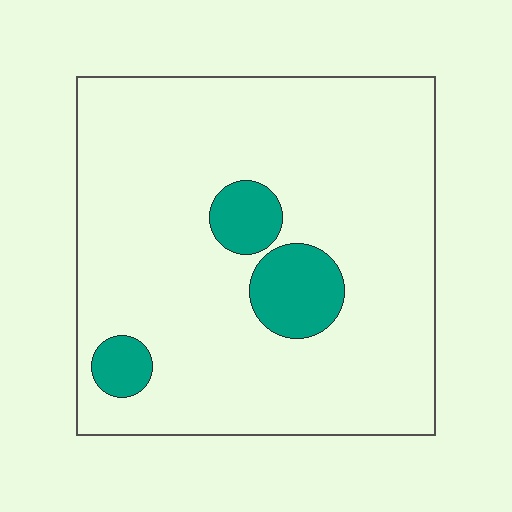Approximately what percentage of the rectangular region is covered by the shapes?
Approximately 10%.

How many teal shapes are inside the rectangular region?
3.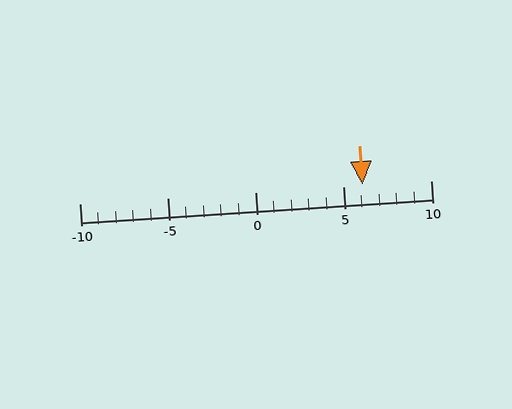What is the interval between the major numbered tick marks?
The major tick marks are spaced 5 units apart.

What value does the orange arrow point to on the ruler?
The orange arrow points to approximately 6.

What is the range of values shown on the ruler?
The ruler shows values from -10 to 10.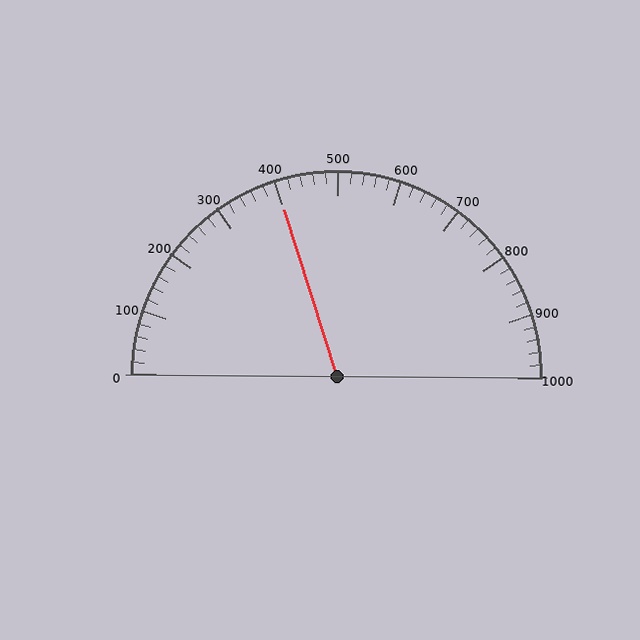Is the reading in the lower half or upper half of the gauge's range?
The reading is in the lower half of the range (0 to 1000).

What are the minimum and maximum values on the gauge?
The gauge ranges from 0 to 1000.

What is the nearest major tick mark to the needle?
The nearest major tick mark is 400.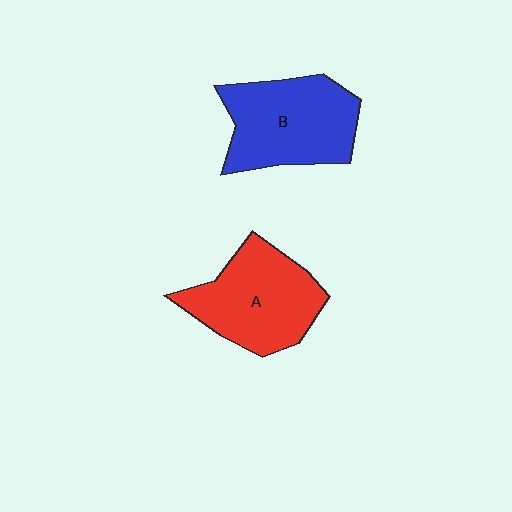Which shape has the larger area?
Shape B (blue).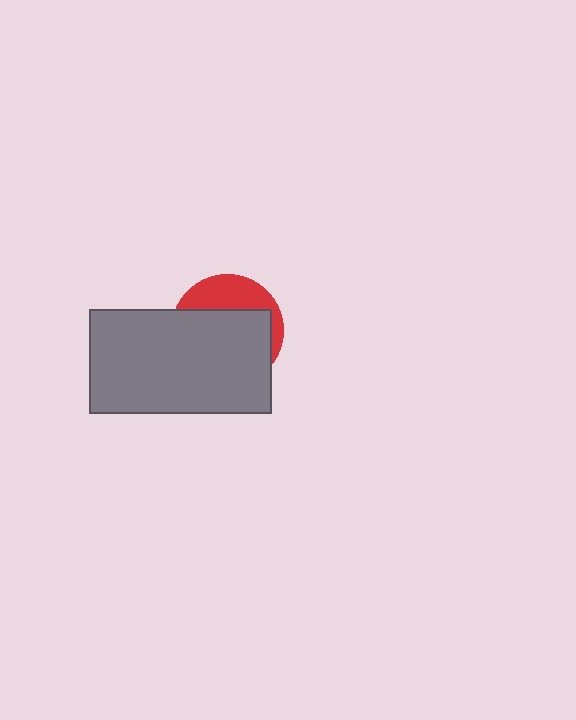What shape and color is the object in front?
The object in front is a gray rectangle.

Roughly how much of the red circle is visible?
A small part of it is visible (roughly 32%).